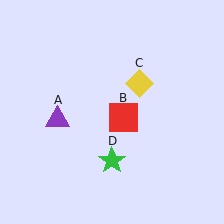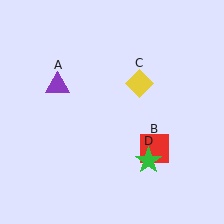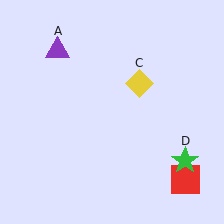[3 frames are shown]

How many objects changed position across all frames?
3 objects changed position: purple triangle (object A), red square (object B), green star (object D).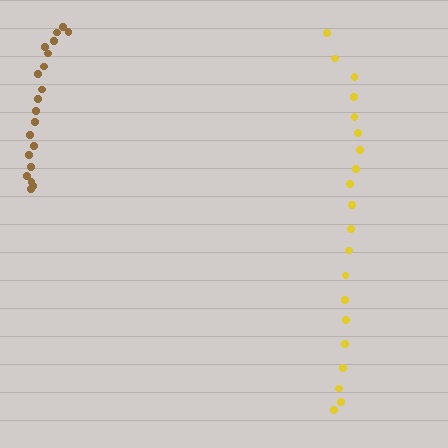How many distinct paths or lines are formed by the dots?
There are 2 distinct paths.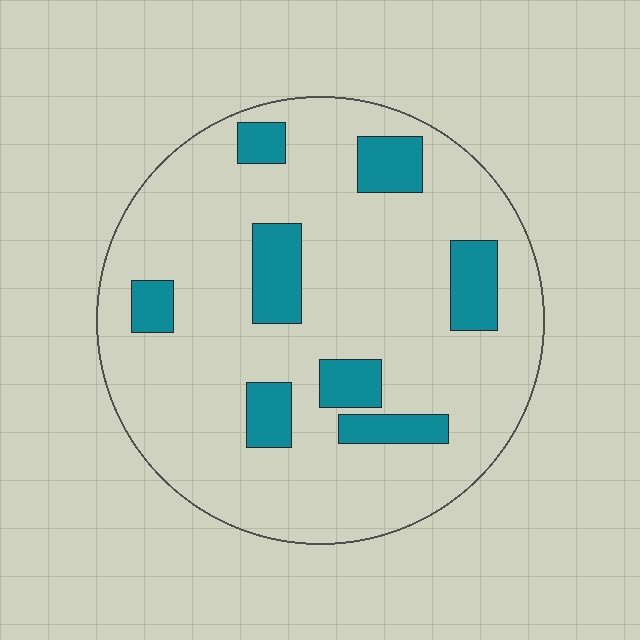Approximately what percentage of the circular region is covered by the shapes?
Approximately 15%.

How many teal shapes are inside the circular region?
8.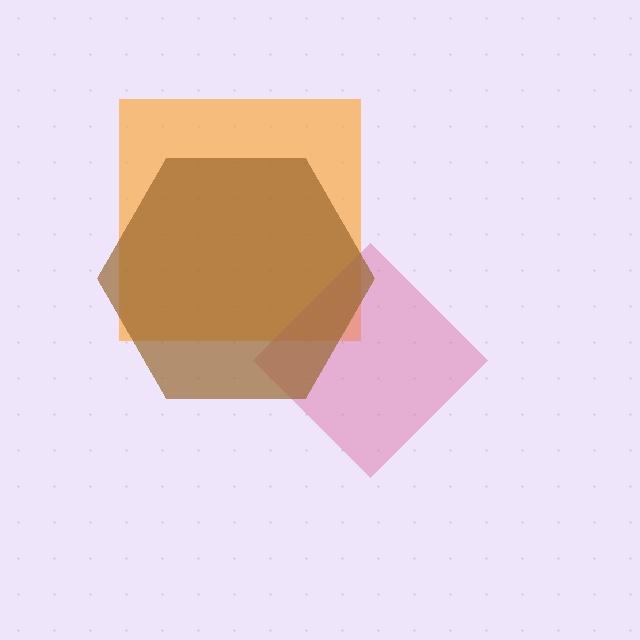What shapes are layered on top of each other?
The layered shapes are: an orange square, a pink diamond, a brown hexagon.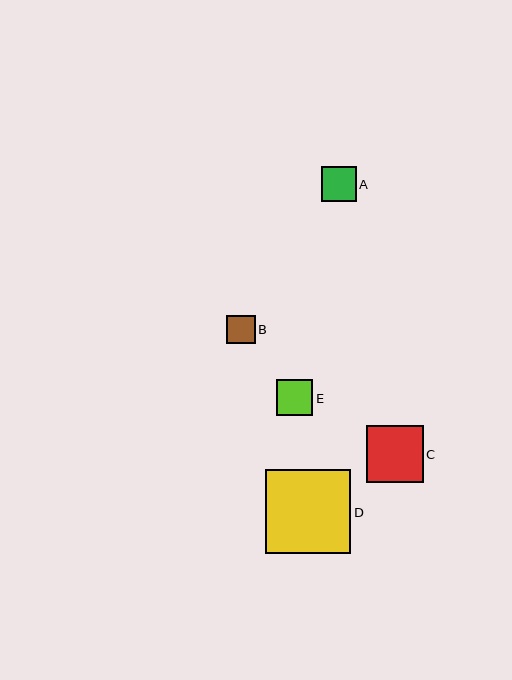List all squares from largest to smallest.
From largest to smallest: D, C, E, A, B.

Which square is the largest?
Square D is the largest with a size of approximately 85 pixels.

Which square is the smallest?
Square B is the smallest with a size of approximately 29 pixels.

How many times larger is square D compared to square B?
Square D is approximately 2.9 times the size of square B.